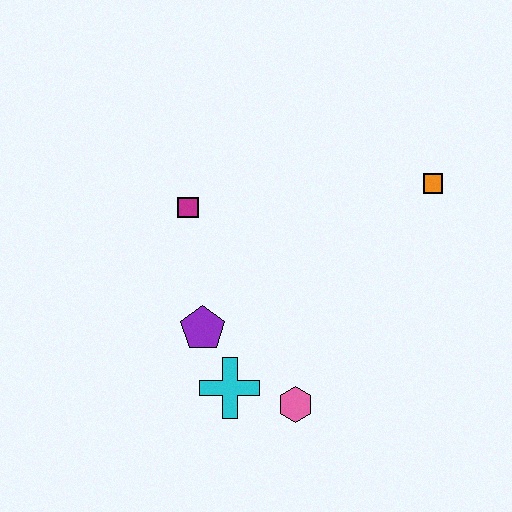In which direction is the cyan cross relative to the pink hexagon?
The cyan cross is to the left of the pink hexagon.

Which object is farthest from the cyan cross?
The orange square is farthest from the cyan cross.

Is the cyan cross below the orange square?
Yes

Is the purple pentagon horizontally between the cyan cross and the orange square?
No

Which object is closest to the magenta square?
The purple pentagon is closest to the magenta square.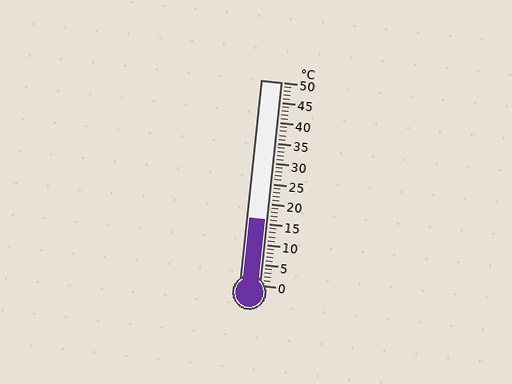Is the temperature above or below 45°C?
The temperature is below 45°C.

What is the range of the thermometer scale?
The thermometer scale ranges from 0°C to 50°C.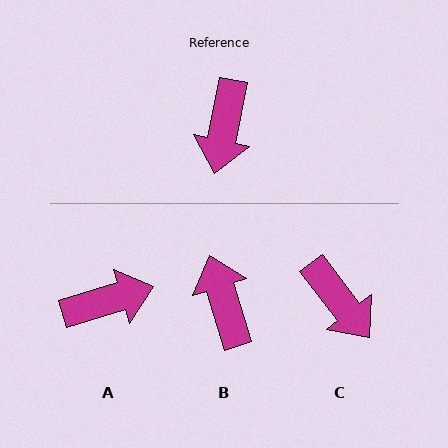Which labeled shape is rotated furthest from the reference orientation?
B, about 152 degrees away.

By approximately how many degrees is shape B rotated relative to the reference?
Approximately 152 degrees clockwise.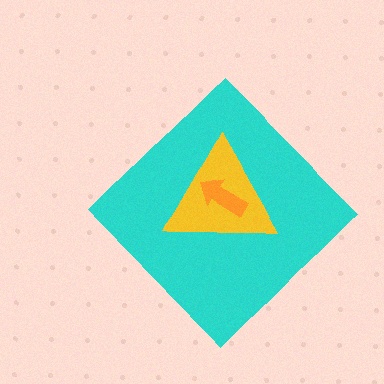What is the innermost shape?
The orange arrow.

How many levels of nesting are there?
3.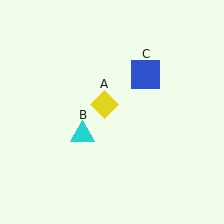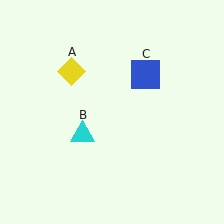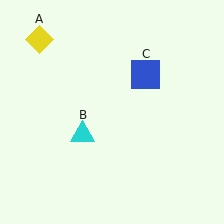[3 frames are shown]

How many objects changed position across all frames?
1 object changed position: yellow diamond (object A).